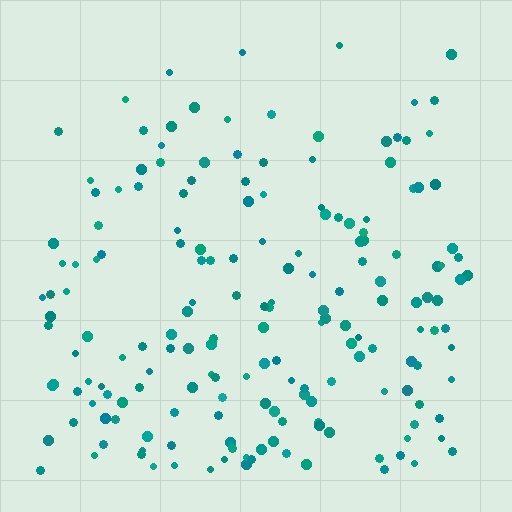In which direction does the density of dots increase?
From top to bottom, with the bottom side densest.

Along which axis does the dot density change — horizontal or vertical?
Vertical.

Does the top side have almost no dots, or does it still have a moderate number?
Still a moderate number, just noticeably fewer than the bottom.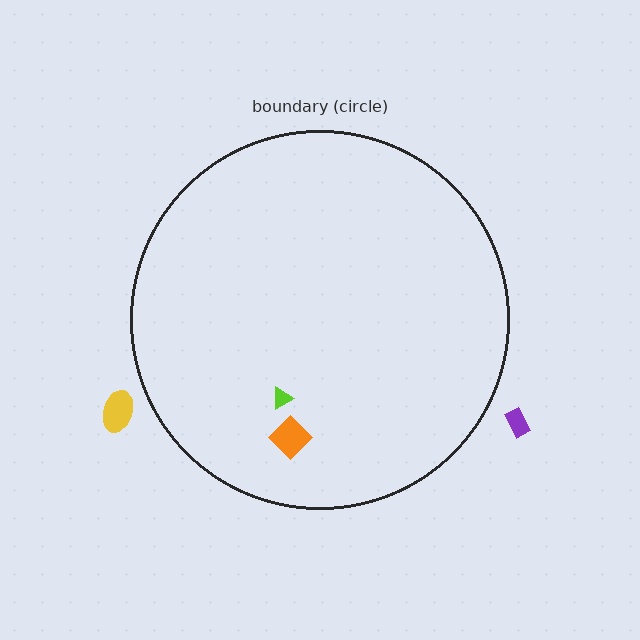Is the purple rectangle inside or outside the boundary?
Outside.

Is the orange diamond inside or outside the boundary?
Inside.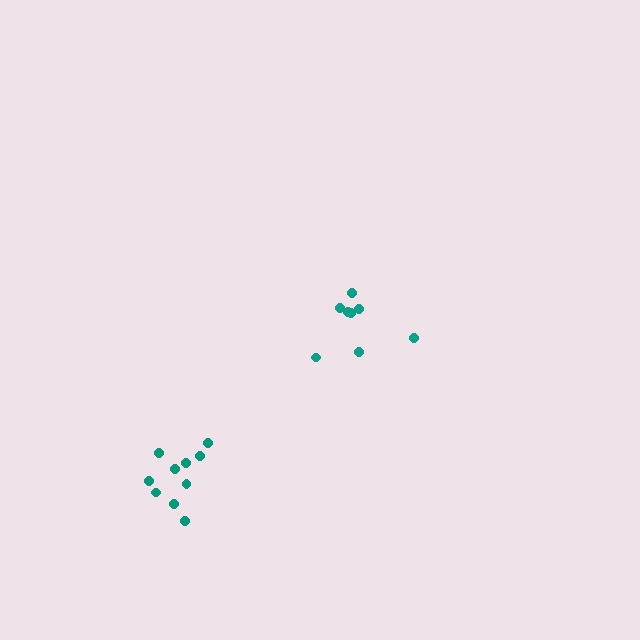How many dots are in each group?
Group 1: 10 dots, Group 2: 8 dots (18 total).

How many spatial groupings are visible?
There are 2 spatial groupings.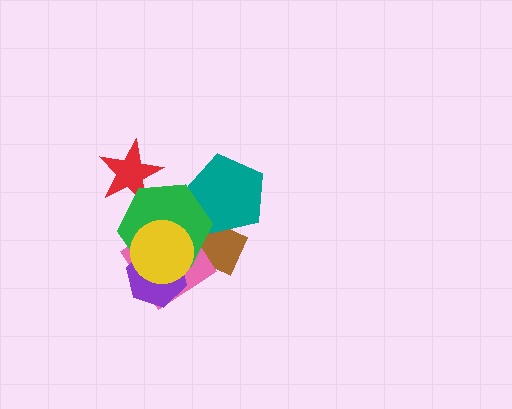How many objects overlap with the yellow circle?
4 objects overlap with the yellow circle.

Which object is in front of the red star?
The green hexagon is in front of the red star.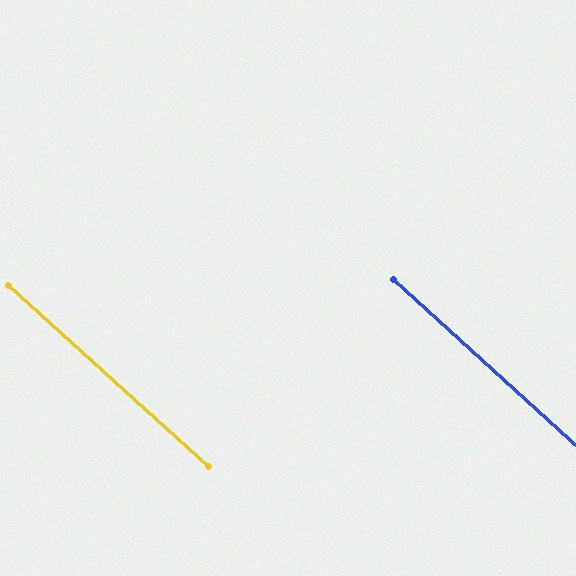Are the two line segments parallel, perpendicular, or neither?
Parallel — their directions differ by only 0.1°.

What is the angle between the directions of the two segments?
Approximately 0 degrees.